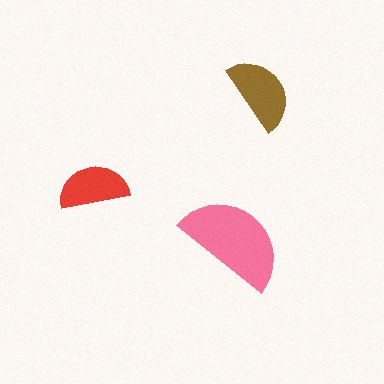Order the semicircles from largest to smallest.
the pink one, the brown one, the red one.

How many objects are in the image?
There are 3 objects in the image.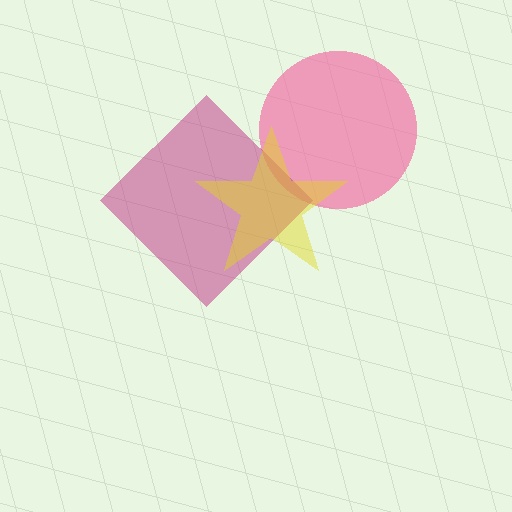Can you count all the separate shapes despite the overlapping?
Yes, there are 3 separate shapes.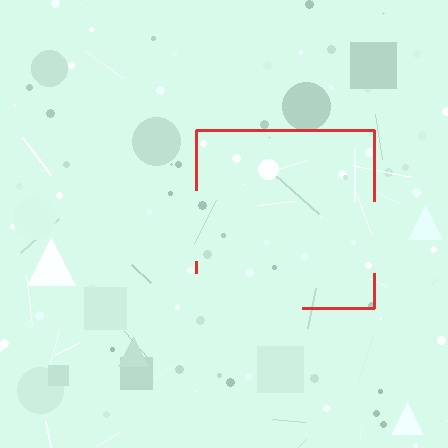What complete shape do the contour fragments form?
The contour fragments form a square.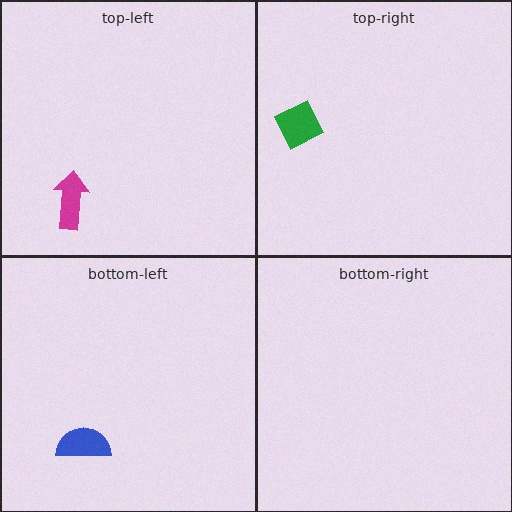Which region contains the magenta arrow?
The top-left region.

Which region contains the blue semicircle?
The bottom-left region.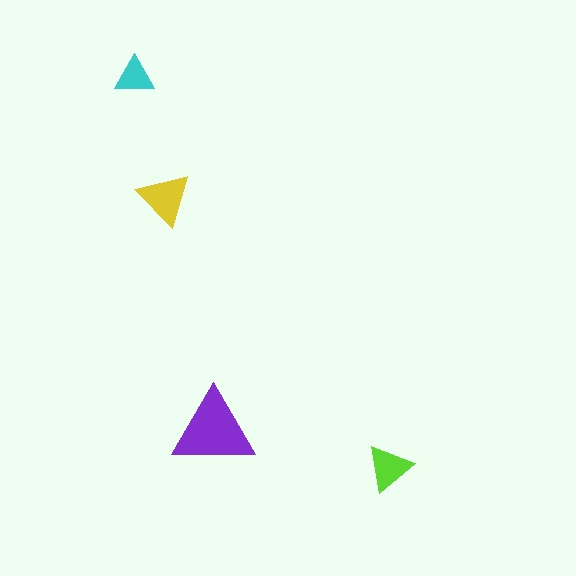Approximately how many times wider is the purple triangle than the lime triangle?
About 2 times wider.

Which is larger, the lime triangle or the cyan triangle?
The lime one.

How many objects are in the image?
There are 4 objects in the image.